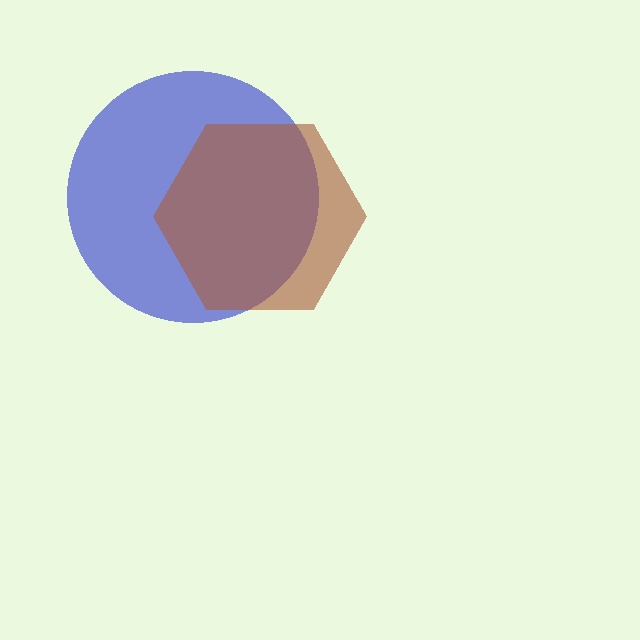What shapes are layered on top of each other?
The layered shapes are: a blue circle, a brown hexagon.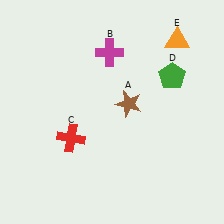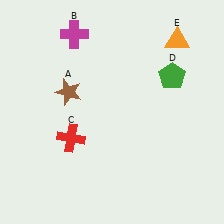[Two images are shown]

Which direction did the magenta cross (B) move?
The magenta cross (B) moved left.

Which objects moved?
The objects that moved are: the brown star (A), the magenta cross (B).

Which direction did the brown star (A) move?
The brown star (A) moved left.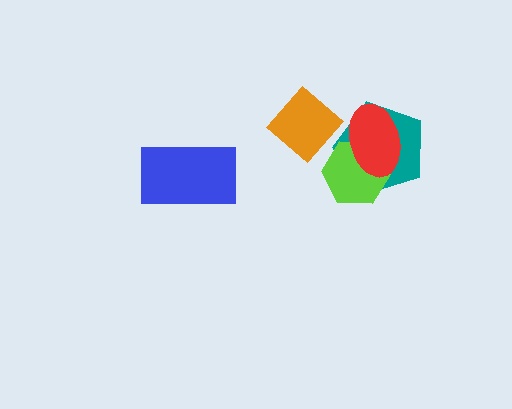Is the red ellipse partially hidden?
No, no other shape covers it.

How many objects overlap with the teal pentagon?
2 objects overlap with the teal pentagon.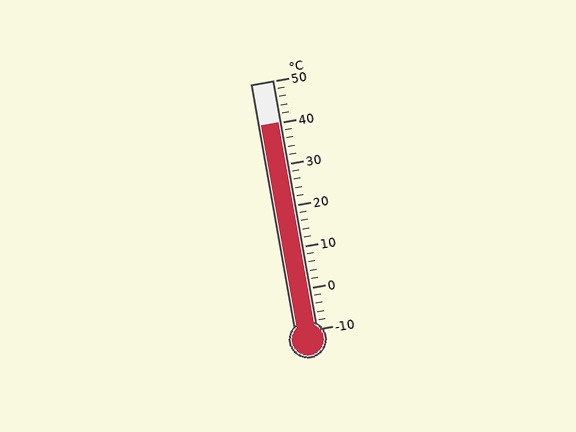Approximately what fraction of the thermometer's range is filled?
The thermometer is filled to approximately 85% of its range.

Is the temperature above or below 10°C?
The temperature is above 10°C.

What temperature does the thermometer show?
The thermometer shows approximately 40°C.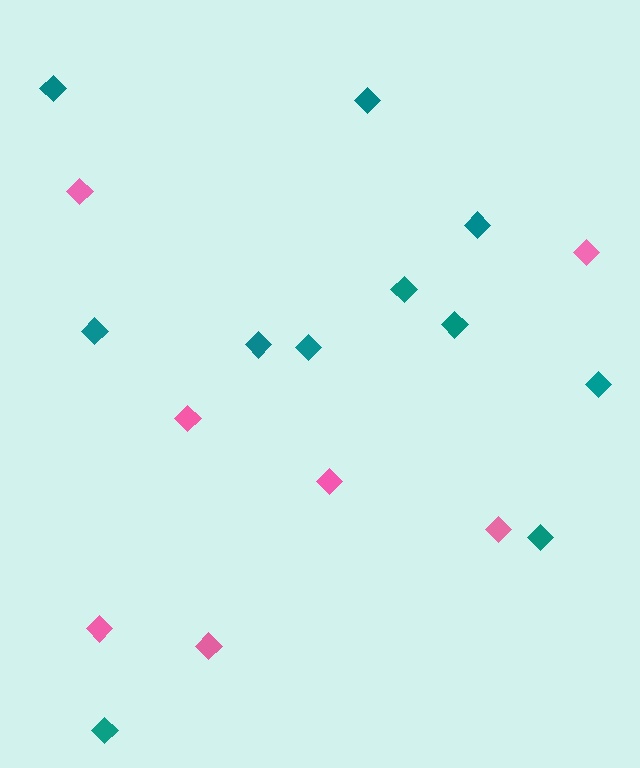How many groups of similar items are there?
There are 2 groups: one group of teal diamonds (11) and one group of pink diamonds (7).